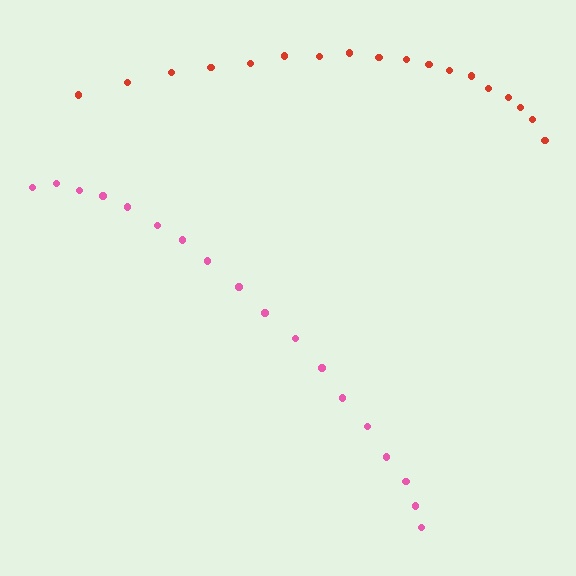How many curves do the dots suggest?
There are 2 distinct paths.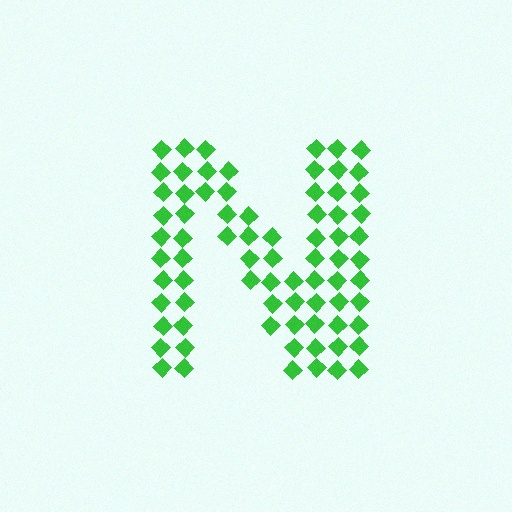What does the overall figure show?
The overall figure shows the letter N.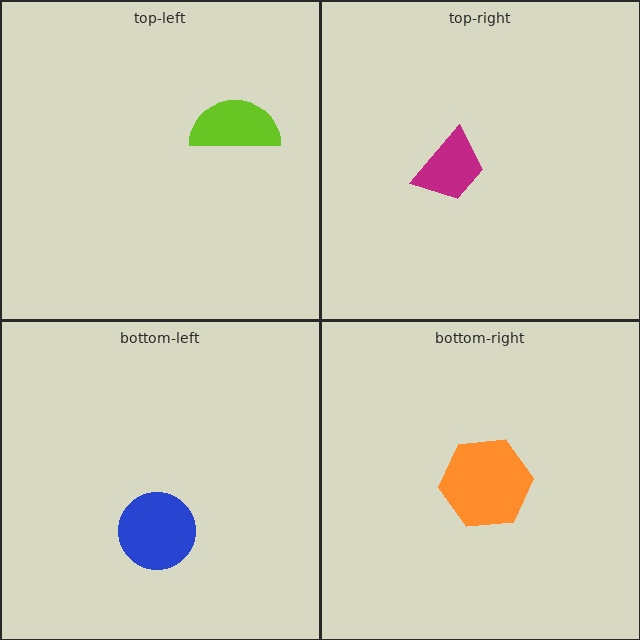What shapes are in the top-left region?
The lime semicircle.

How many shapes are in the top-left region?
1.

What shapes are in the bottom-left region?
The blue circle.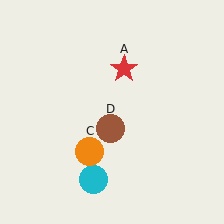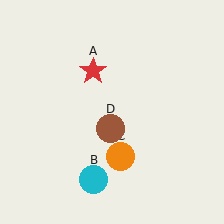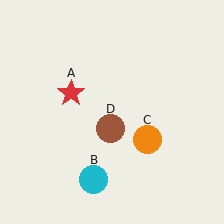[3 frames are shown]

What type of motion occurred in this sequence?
The red star (object A), orange circle (object C) rotated counterclockwise around the center of the scene.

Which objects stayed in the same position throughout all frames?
Cyan circle (object B) and brown circle (object D) remained stationary.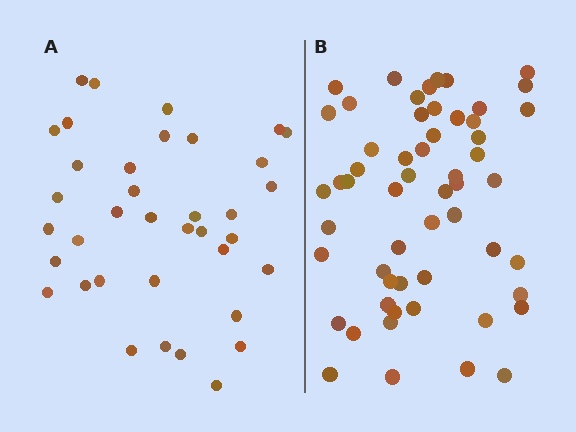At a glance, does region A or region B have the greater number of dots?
Region B (the right region) has more dots.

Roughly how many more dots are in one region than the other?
Region B has approximately 20 more dots than region A.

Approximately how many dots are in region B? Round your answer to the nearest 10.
About 60 dots. (The exact count is 56, which rounds to 60.)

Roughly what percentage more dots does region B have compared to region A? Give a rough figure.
About 50% more.